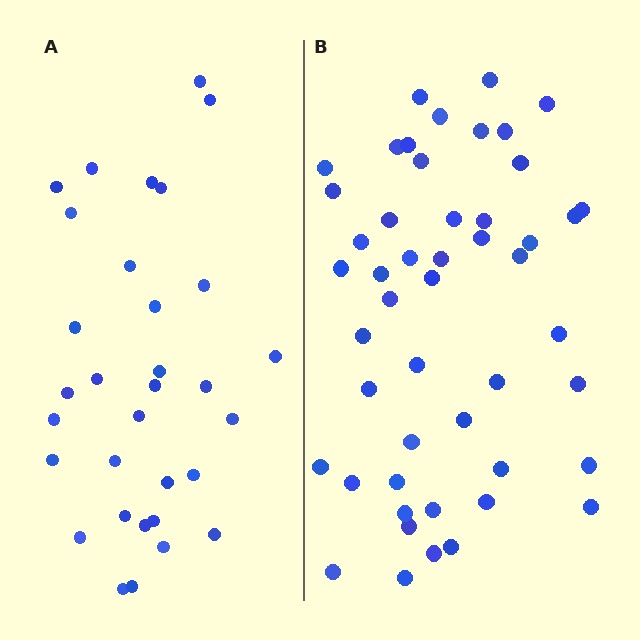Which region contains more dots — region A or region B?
Region B (the right region) has more dots.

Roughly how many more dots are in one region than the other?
Region B has approximately 15 more dots than region A.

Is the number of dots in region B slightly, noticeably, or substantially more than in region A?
Region B has substantially more. The ratio is roughly 1.5 to 1.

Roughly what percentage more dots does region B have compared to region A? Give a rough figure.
About 55% more.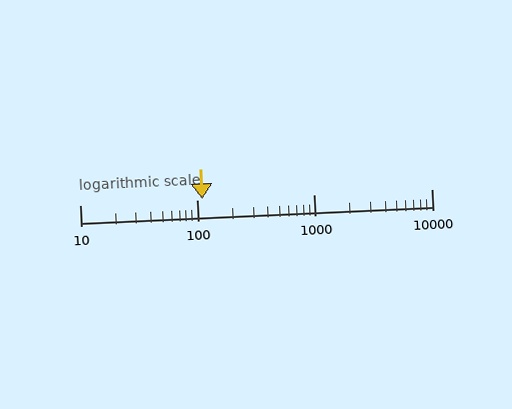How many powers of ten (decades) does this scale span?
The scale spans 3 decades, from 10 to 10000.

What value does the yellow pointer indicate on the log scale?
The pointer indicates approximately 110.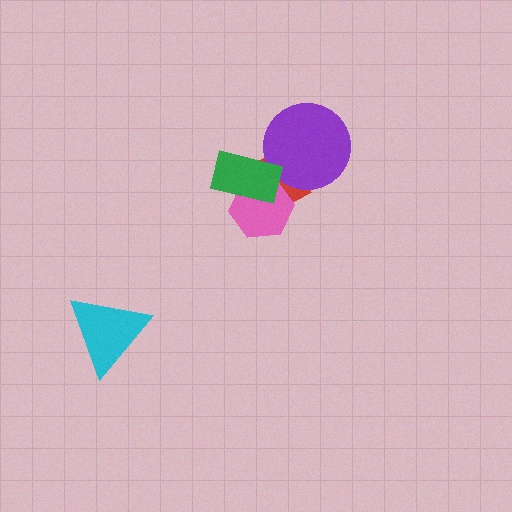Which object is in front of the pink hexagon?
The green rectangle is in front of the pink hexagon.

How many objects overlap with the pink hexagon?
2 objects overlap with the pink hexagon.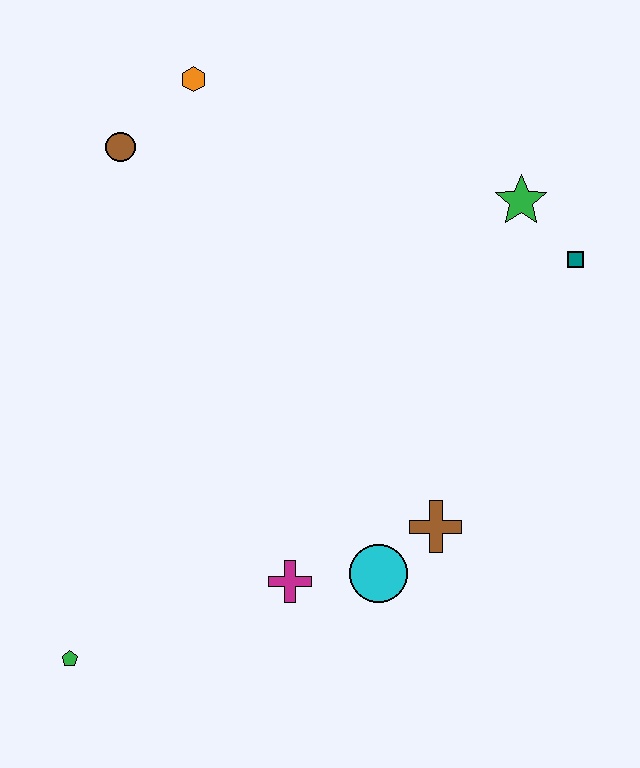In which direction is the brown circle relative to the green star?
The brown circle is to the left of the green star.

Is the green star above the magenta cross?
Yes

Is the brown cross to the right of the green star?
No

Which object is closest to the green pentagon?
The magenta cross is closest to the green pentagon.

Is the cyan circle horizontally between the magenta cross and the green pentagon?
No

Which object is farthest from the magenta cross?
The orange hexagon is farthest from the magenta cross.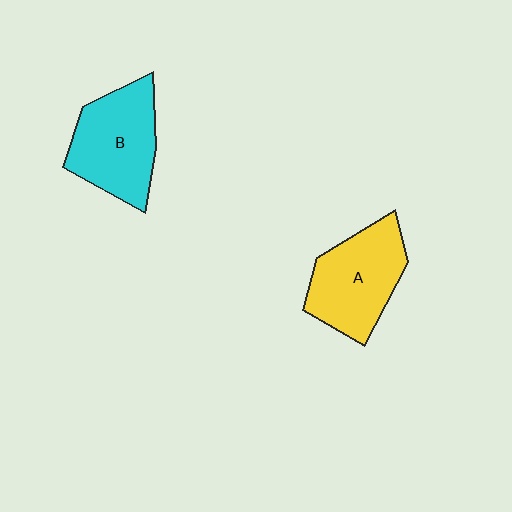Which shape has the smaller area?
Shape A (yellow).